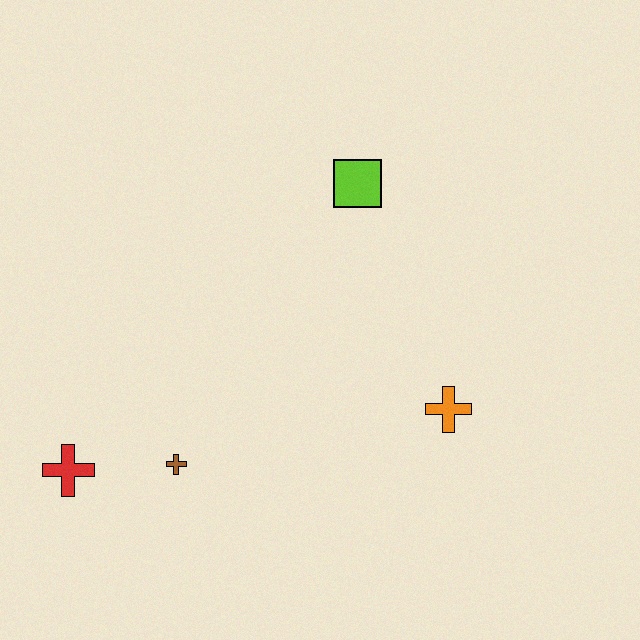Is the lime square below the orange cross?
No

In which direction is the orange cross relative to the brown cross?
The orange cross is to the right of the brown cross.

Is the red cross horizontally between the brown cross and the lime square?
No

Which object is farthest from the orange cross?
The red cross is farthest from the orange cross.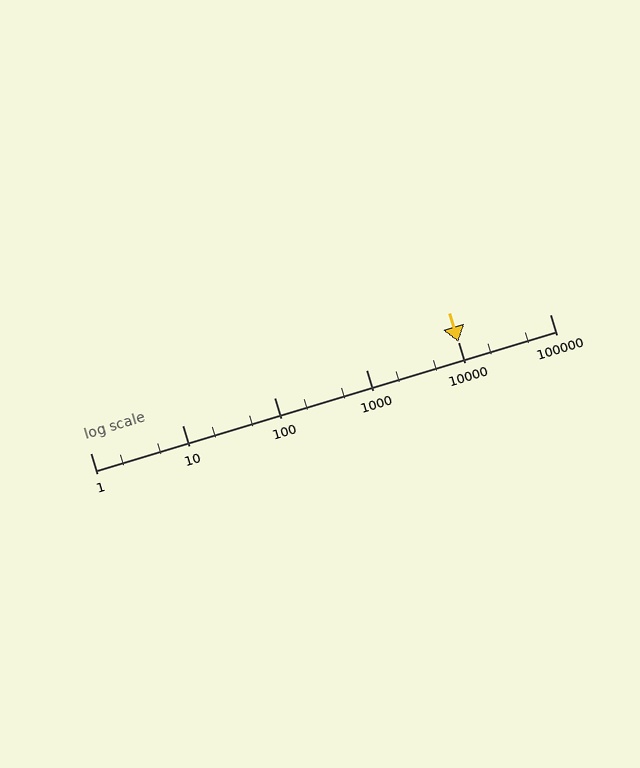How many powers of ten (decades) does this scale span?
The scale spans 5 decades, from 1 to 100000.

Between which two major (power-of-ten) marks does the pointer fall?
The pointer is between 10000 and 100000.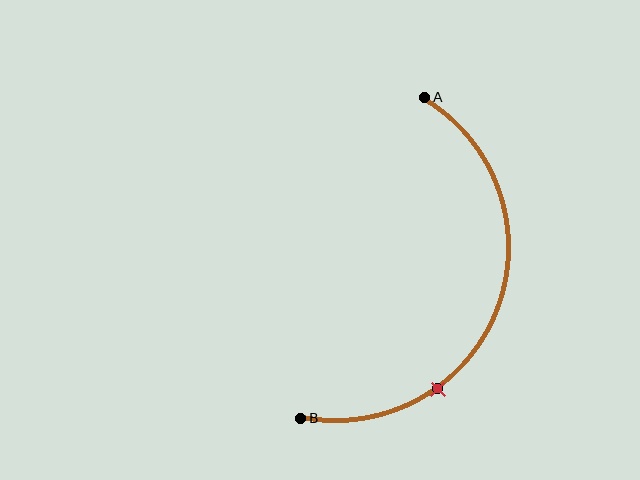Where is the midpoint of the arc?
The arc midpoint is the point on the curve farthest from the straight line joining A and B. It sits to the right of that line.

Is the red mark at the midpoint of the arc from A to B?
No. The red mark lies on the arc but is closer to endpoint B. The arc midpoint would be at the point on the curve equidistant along the arc from both A and B.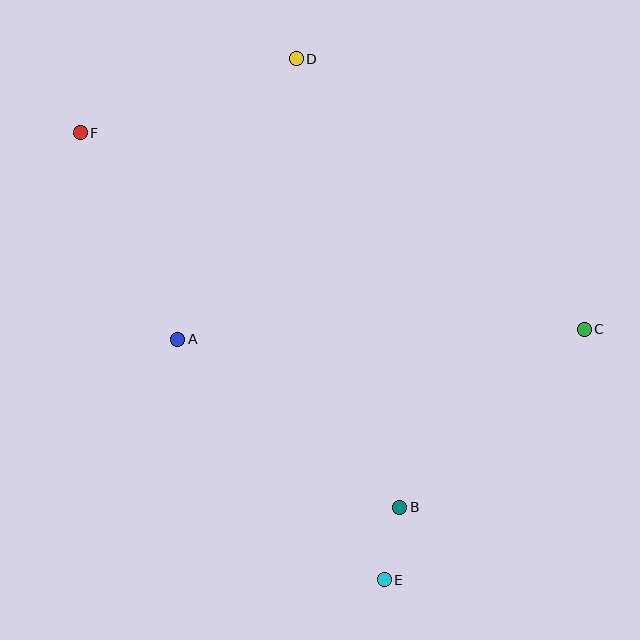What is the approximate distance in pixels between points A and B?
The distance between A and B is approximately 278 pixels.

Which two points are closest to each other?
Points B and E are closest to each other.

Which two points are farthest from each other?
Points C and F are farthest from each other.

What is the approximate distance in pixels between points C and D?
The distance between C and D is approximately 395 pixels.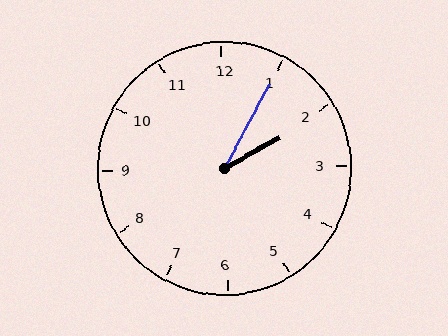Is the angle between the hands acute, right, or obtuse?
It is acute.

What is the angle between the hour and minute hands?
Approximately 32 degrees.